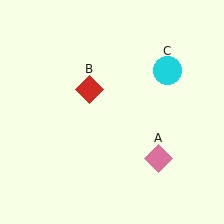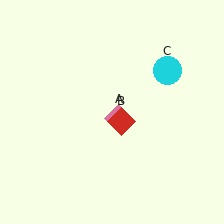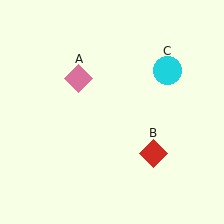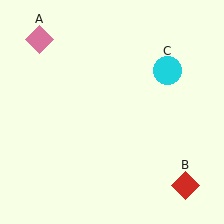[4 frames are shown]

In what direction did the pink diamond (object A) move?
The pink diamond (object A) moved up and to the left.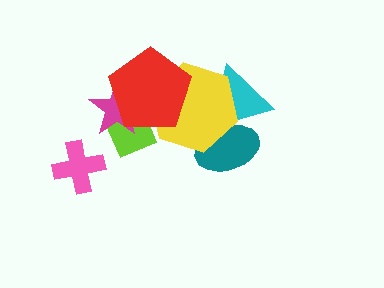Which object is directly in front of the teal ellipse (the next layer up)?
The cyan triangle is directly in front of the teal ellipse.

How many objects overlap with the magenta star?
2 objects overlap with the magenta star.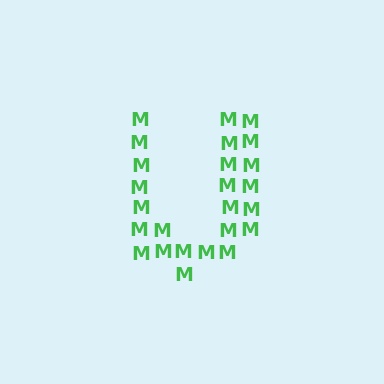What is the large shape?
The large shape is the letter U.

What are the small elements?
The small elements are letter M's.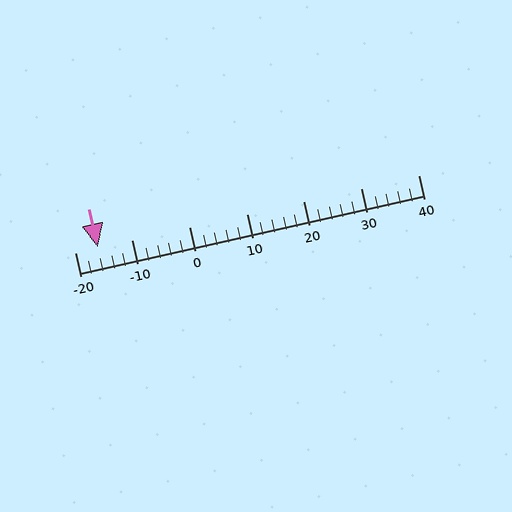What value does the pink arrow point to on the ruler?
The pink arrow points to approximately -16.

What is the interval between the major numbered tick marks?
The major tick marks are spaced 10 units apart.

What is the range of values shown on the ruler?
The ruler shows values from -20 to 40.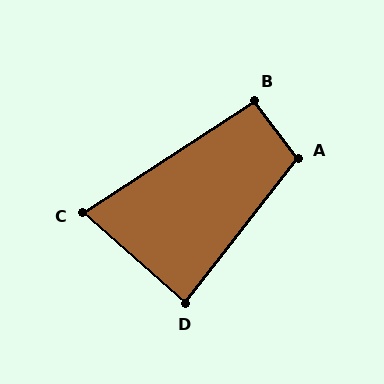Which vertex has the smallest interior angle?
C, at approximately 75 degrees.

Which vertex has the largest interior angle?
A, at approximately 105 degrees.